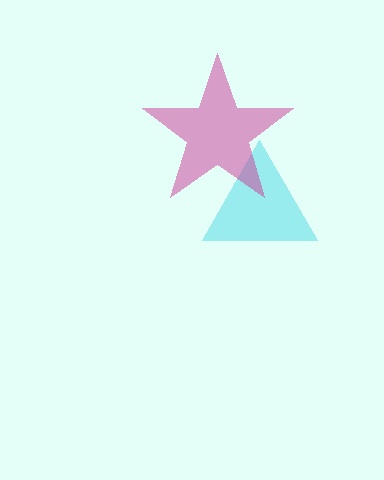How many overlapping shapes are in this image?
There are 2 overlapping shapes in the image.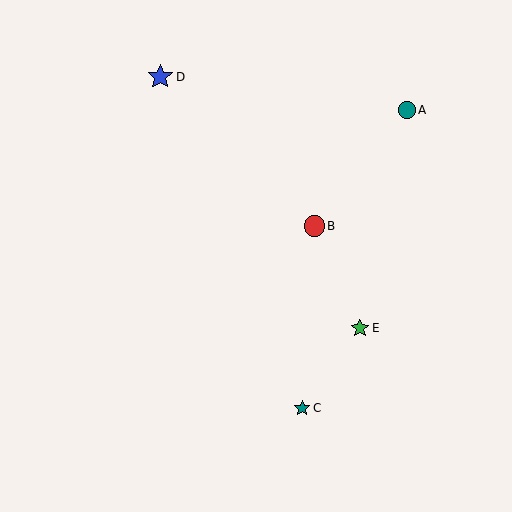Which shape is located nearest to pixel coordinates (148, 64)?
The blue star (labeled D) at (160, 77) is nearest to that location.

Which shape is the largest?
The blue star (labeled D) is the largest.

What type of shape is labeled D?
Shape D is a blue star.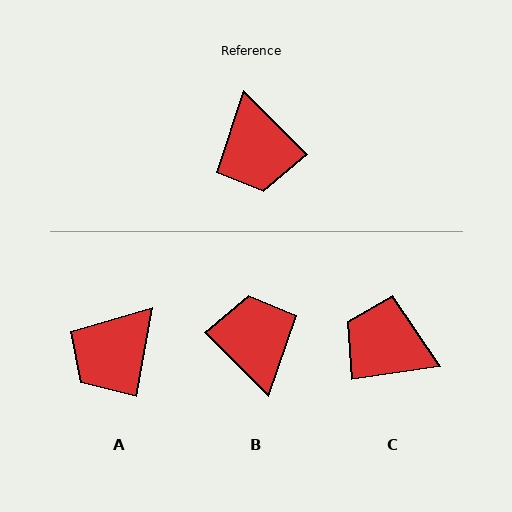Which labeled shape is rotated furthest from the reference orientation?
B, about 180 degrees away.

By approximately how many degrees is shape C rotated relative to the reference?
Approximately 127 degrees clockwise.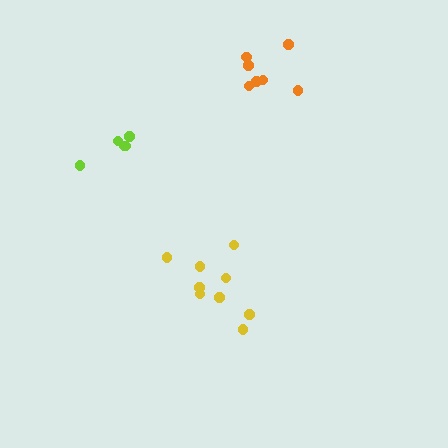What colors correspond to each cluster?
The clusters are colored: lime, yellow, orange.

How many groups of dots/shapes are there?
There are 3 groups.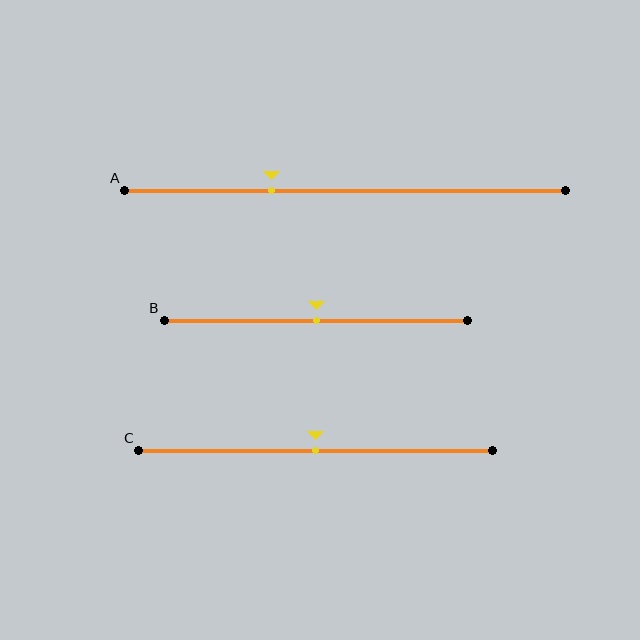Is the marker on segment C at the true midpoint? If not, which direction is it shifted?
Yes, the marker on segment C is at the true midpoint.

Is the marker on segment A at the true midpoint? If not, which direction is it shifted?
No, the marker on segment A is shifted to the left by about 17% of the segment length.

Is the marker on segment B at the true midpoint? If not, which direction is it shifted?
Yes, the marker on segment B is at the true midpoint.